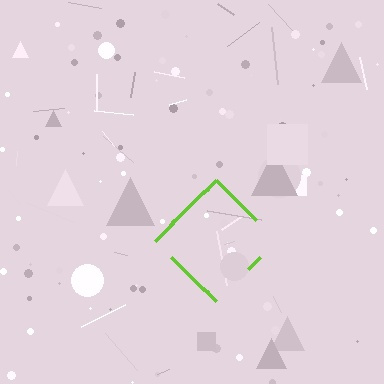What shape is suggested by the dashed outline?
The dashed outline suggests a diamond.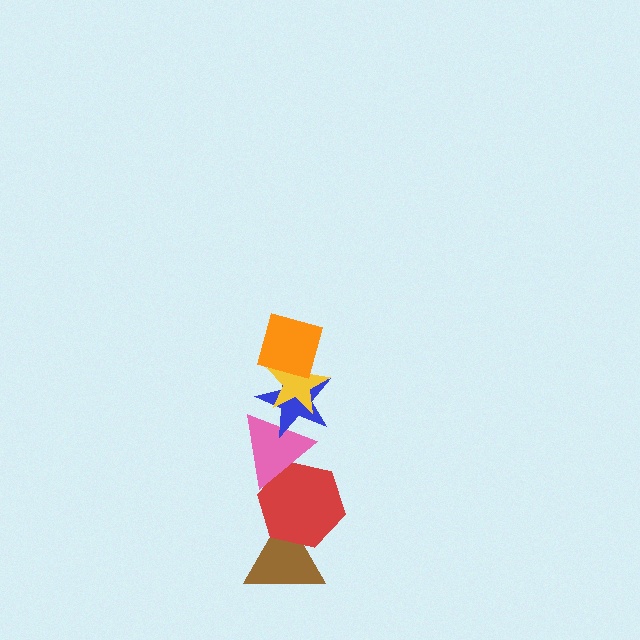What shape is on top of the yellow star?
The orange diamond is on top of the yellow star.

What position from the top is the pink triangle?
The pink triangle is 4th from the top.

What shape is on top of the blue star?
The yellow star is on top of the blue star.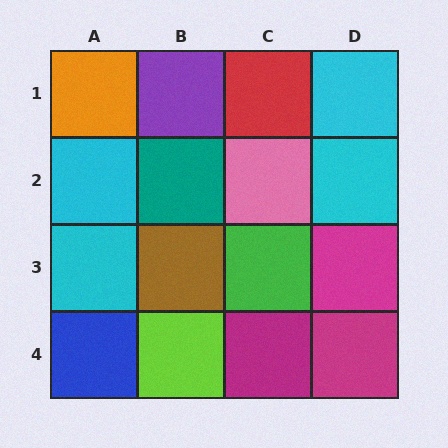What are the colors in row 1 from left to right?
Orange, purple, red, cyan.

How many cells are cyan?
4 cells are cyan.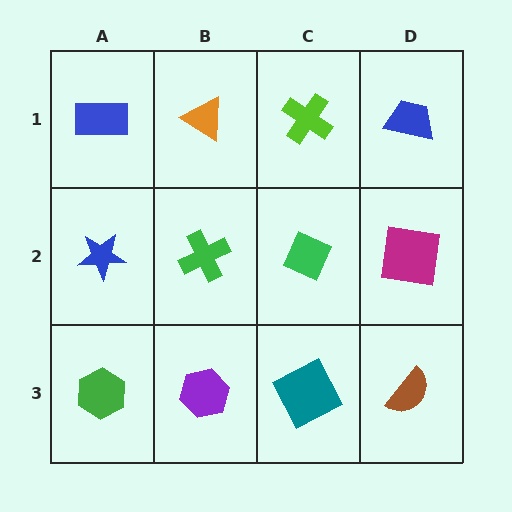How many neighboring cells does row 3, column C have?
3.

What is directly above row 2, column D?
A blue trapezoid.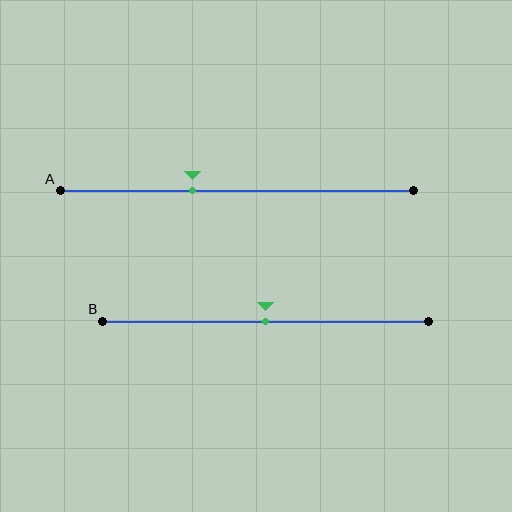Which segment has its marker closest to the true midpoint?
Segment B has its marker closest to the true midpoint.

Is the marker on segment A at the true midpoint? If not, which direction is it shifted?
No, the marker on segment A is shifted to the left by about 12% of the segment length.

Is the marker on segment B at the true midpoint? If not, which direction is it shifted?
Yes, the marker on segment B is at the true midpoint.